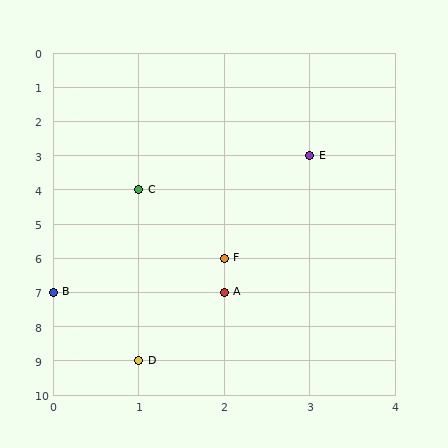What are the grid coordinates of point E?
Point E is at grid coordinates (3, 3).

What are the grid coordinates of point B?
Point B is at grid coordinates (0, 7).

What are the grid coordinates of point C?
Point C is at grid coordinates (1, 4).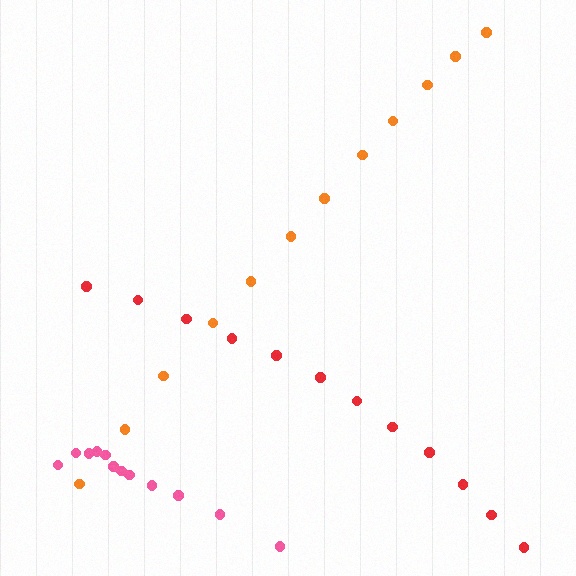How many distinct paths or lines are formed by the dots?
There are 3 distinct paths.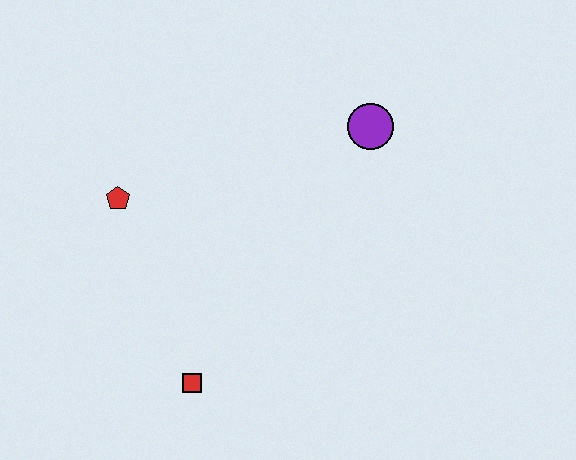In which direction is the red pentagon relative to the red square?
The red pentagon is above the red square.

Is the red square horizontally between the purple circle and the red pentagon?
Yes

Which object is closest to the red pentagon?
The red square is closest to the red pentagon.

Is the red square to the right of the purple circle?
No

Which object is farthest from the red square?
The purple circle is farthest from the red square.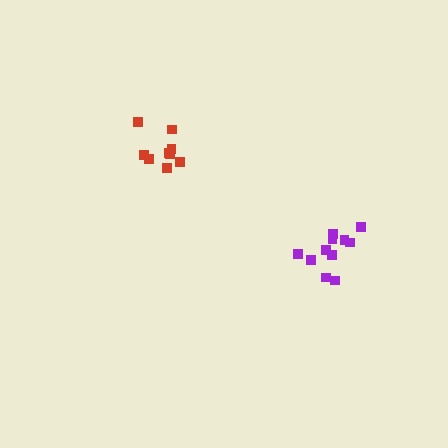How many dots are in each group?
Group 1: 11 dots, Group 2: 9 dots (20 total).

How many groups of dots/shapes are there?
There are 2 groups.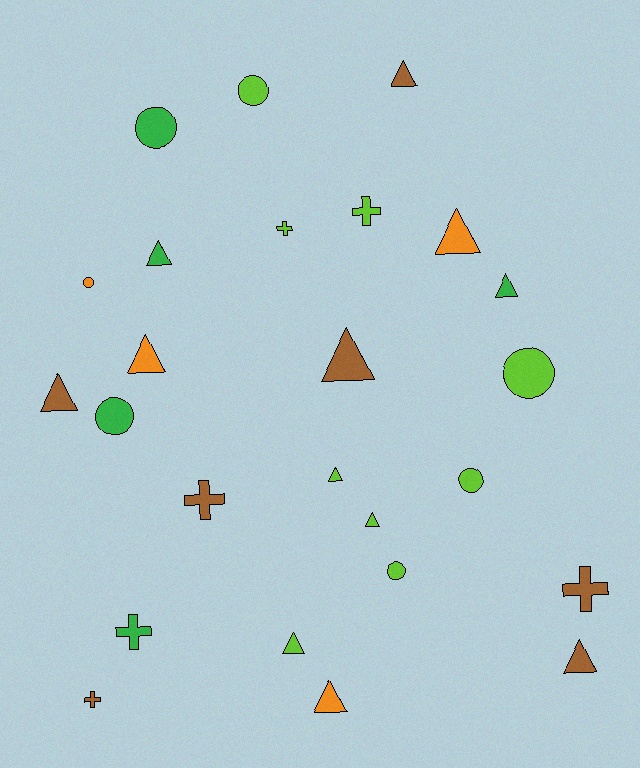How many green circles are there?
There are 2 green circles.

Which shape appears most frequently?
Triangle, with 12 objects.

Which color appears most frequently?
Lime, with 9 objects.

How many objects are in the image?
There are 25 objects.